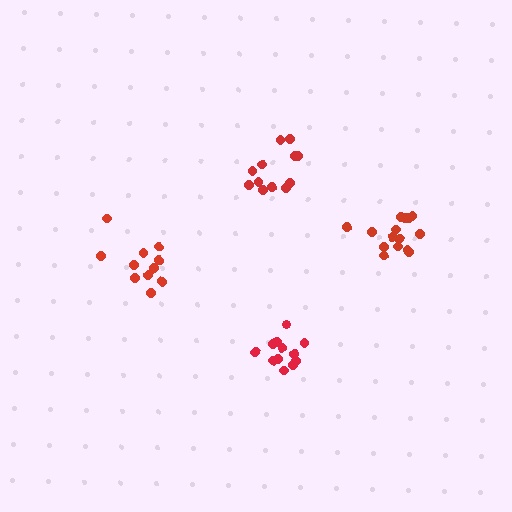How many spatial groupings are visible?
There are 4 spatial groupings.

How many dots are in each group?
Group 1: 11 dots, Group 2: 15 dots, Group 3: 12 dots, Group 4: 12 dots (50 total).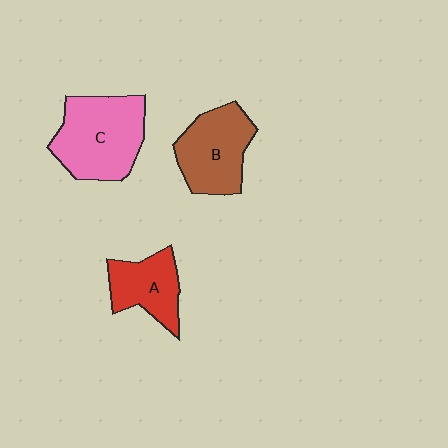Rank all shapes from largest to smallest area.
From largest to smallest: C (pink), B (brown), A (red).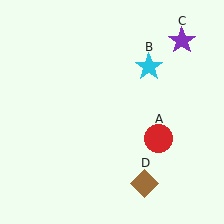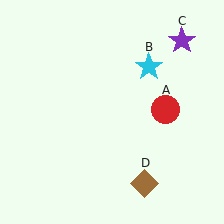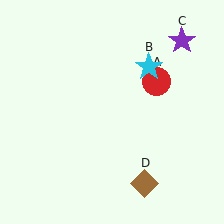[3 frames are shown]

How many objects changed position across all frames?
1 object changed position: red circle (object A).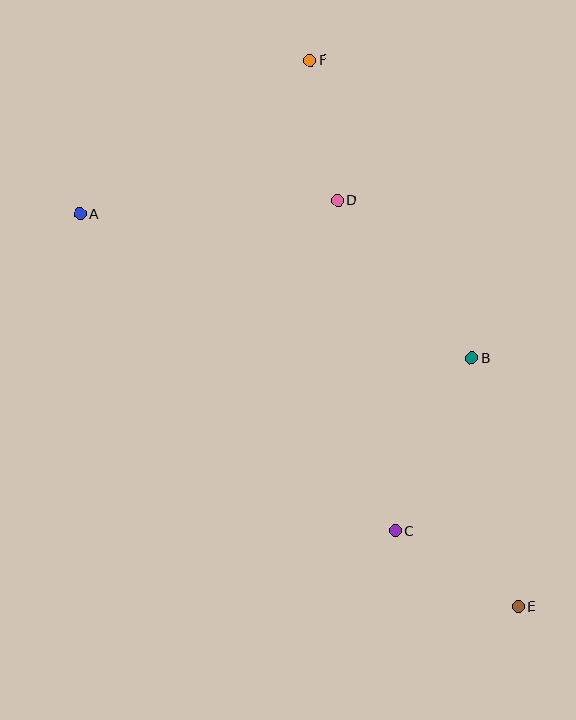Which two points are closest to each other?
Points D and F are closest to each other.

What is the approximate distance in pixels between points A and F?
The distance between A and F is approximately 277 pixels.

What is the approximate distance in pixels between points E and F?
The distance between E and F is approximately 585 pixels.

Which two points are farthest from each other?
Points A and E are farthest from each other.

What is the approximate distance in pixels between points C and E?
The distance between C and E is approximately 144 pixels.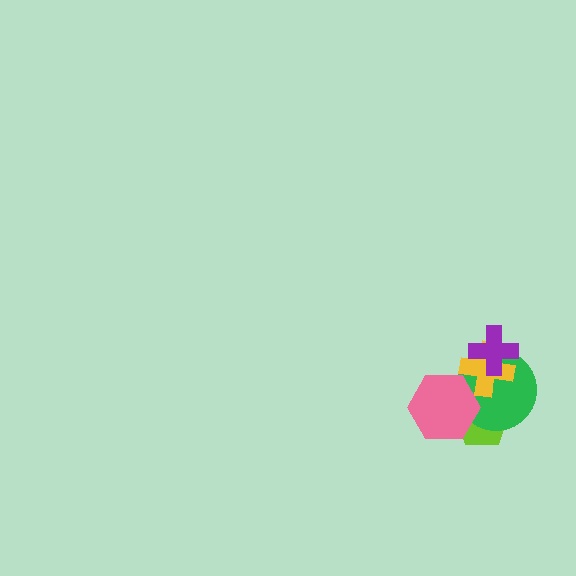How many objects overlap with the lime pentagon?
2 objects overlap with the lime pentagon.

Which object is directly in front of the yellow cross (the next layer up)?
The pink hexagon is directly in front of the yellow cross.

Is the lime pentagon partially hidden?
Yes, it is partially covered by another shape.